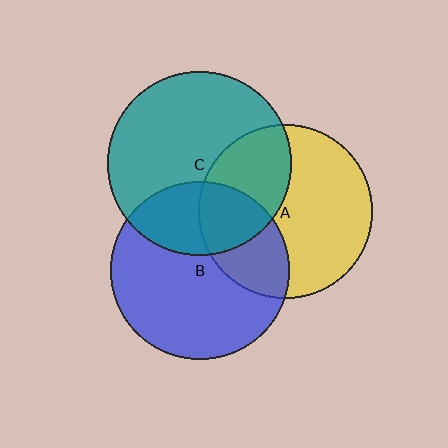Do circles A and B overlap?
Yes.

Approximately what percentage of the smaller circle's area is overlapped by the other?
Approximately 30%.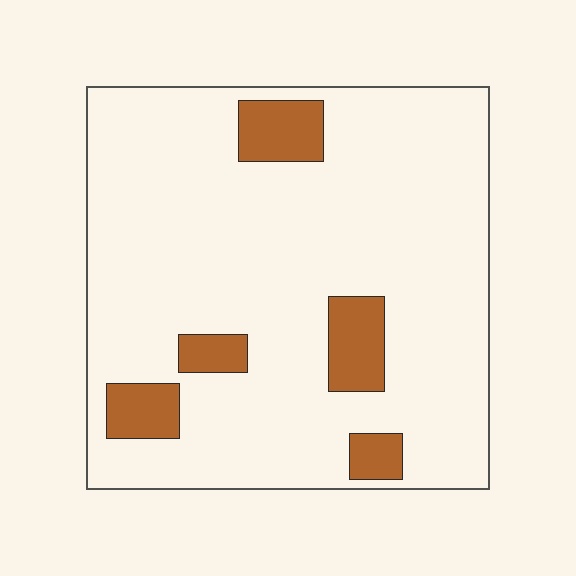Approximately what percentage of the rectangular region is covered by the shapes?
Approximately 10%.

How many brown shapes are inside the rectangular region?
5.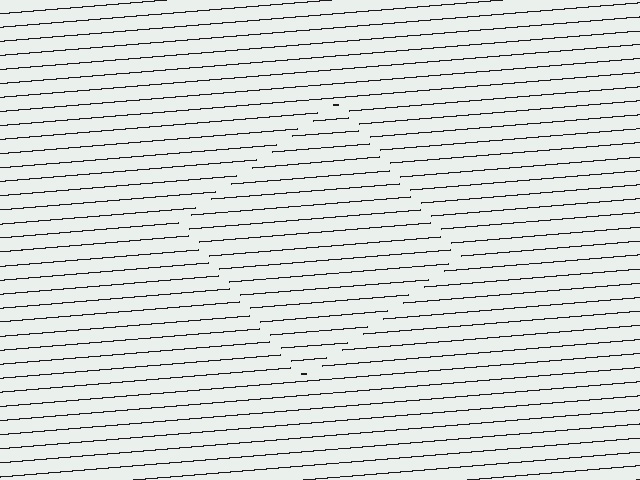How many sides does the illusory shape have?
4 sides — the line-ends trace a square.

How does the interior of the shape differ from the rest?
The interior of the shape contains the same grating, shifted by half a period — the contour is defined by the phase discontinuity where line-ends from the inner and outer gratings abut.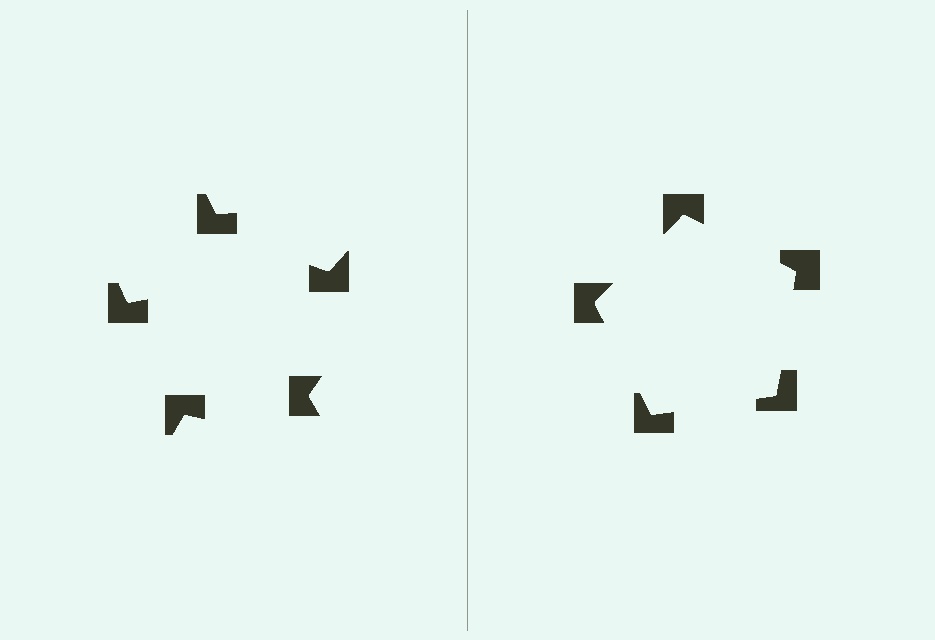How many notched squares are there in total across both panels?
10 — 5 on each side.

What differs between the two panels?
The notched squares are positioned identically on both sides; only the wedge orientations differ. On the right they align to a pentagon; on the left they are misaligned.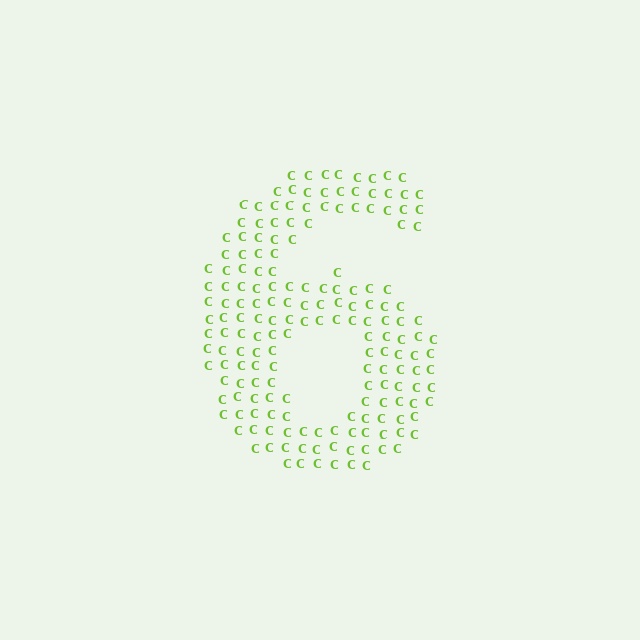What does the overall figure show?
The overall figure shows the digit 6.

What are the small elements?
The small elements are letter C's.